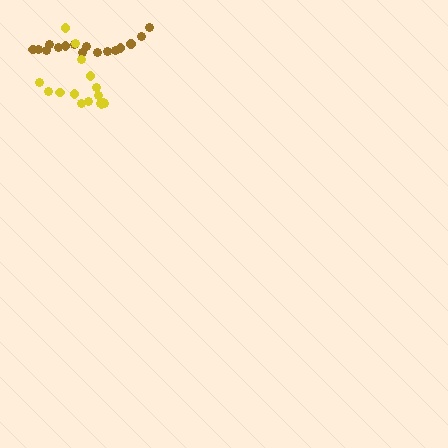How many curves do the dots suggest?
There are 2 distinct paths.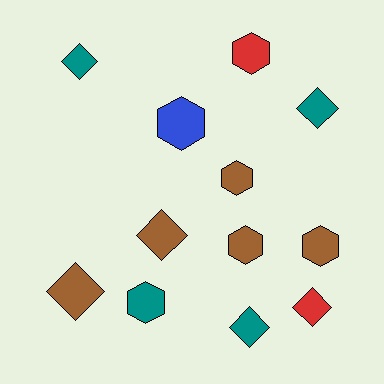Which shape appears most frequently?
Hexagon, with 6 objects.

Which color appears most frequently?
Brown, with 5 objects.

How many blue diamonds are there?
There are no blue diamonds.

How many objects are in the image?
There are 12 objects.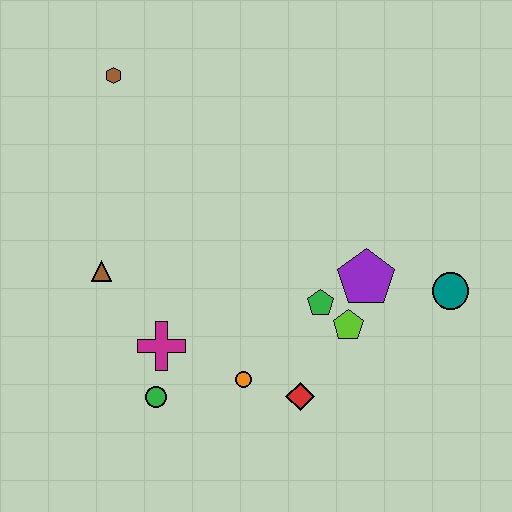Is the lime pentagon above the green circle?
Yes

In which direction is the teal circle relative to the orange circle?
The teal circle is to the right of the orange circle.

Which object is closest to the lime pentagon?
The green pentagon is closest to the lime pentagon.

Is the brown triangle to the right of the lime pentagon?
No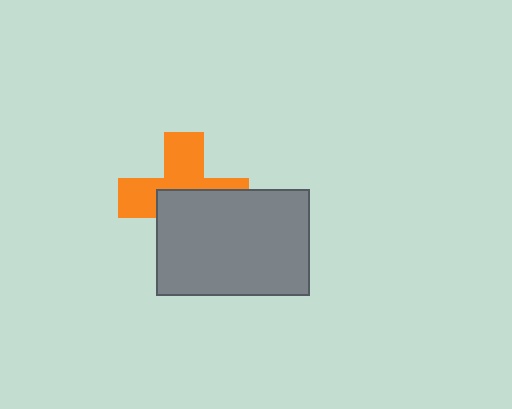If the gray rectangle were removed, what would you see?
You would see the complete orange cross.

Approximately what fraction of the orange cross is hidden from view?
Roughly 50% of the orange cross is hidden behind the gray rectangle.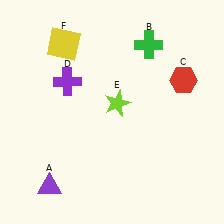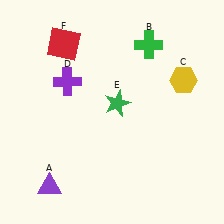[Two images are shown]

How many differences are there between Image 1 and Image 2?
There are 3 differences between the two images.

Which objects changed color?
C changed from red to yellow. E changed from lime to green. F changed from yellow to red.